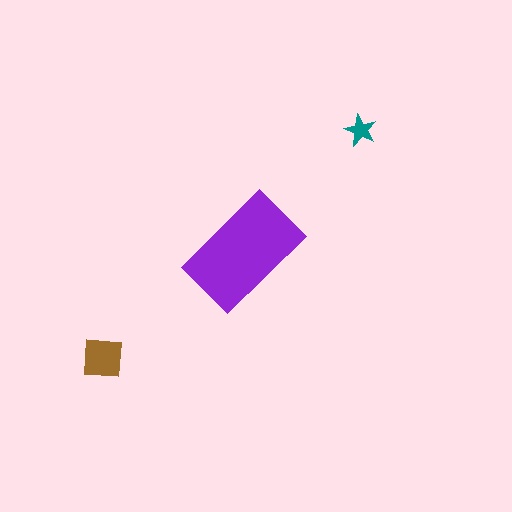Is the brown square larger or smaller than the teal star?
Larger.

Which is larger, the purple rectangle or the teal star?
The purple rectangle.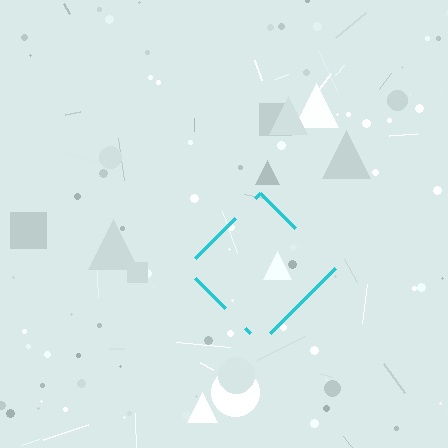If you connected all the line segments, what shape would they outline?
They would outline a diamond.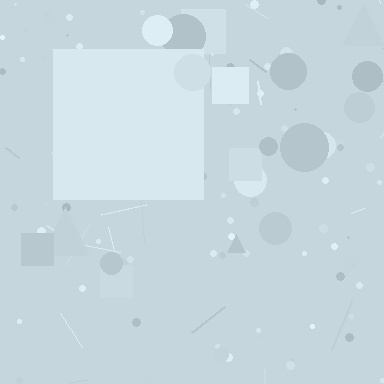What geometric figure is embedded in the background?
A square is embedded in the background.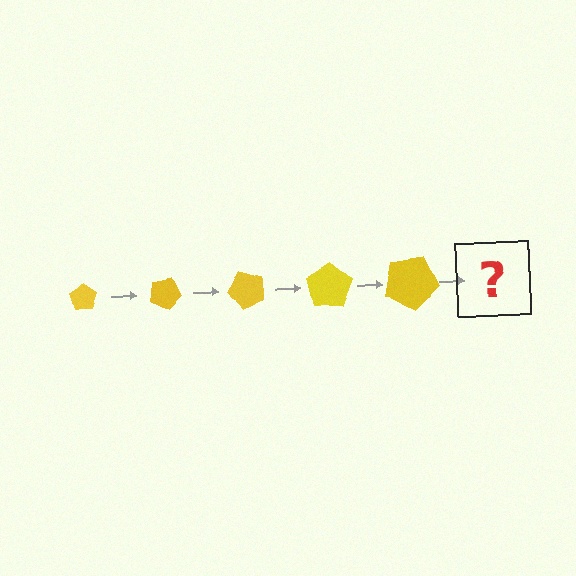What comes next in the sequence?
The next element should be a pentagon, larger than the previous one and rotated 125 degrees from the start.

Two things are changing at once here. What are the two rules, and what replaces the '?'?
The two rules are that the pentagon grows larger each step and it rotates 25 degrees each step. The '?' should be a pentagon, larger than the previous one and rotated 125 degrees from the start.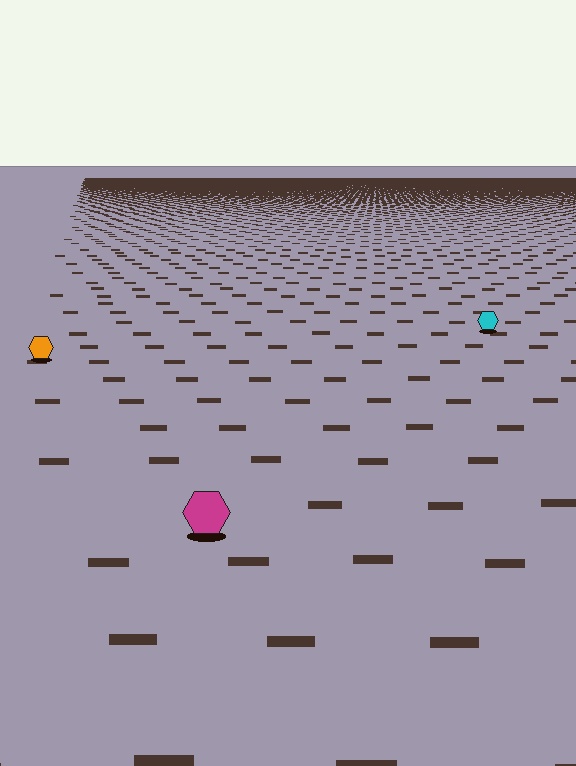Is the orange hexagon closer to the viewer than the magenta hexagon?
No. The magenta hexagon is closer — you can tell from the texture gradient: the ground texture is coarser near it.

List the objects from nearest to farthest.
From nearest to farthest: the magenta hexagon, the orange hexagon, the cyan hexagon.